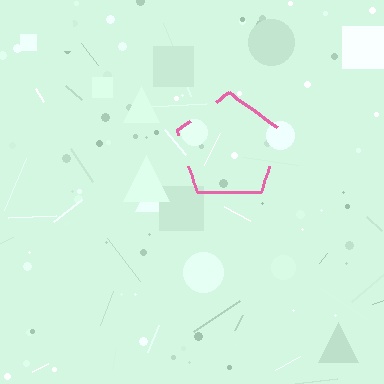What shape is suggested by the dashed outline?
The dashed outline suggests a pentagon.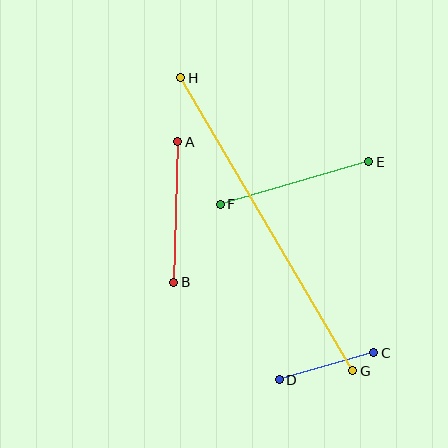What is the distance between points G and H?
The distance is approximately 340 pixels.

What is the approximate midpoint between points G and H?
The midpoint is at approximately (267, 224) pixels.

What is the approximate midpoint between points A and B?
The midpoint is at approximately (176, 212) pixels.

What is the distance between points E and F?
The distance is approximately 154 pixels.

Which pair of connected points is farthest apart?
Points G and H are farthest apart.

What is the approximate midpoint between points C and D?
The midpoint is at approximately (326, 366) pixels.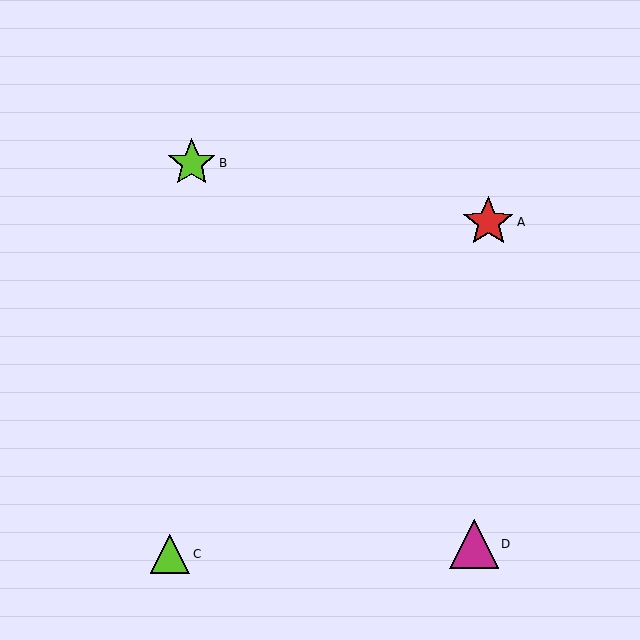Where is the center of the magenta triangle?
The center of the magenta triangle is at (474, 544).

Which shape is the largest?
The red star (labeled A) is the largest.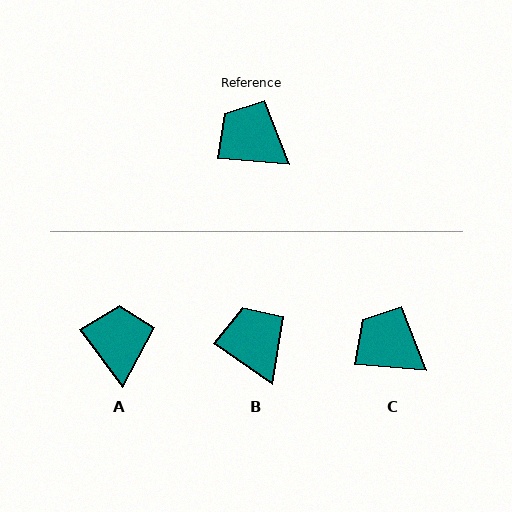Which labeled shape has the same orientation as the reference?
C.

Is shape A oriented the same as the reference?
No, it is off by about 50 degrees.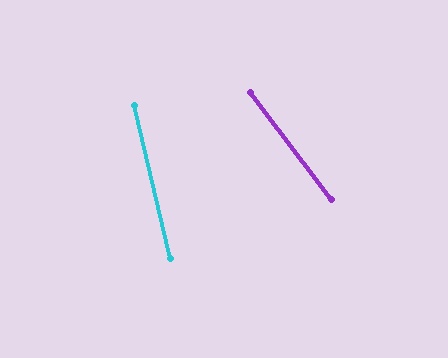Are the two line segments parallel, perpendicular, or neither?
Neither parallel nor perpendicular — they differ by about 24°.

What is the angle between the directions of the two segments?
Approximately 24 degrees.